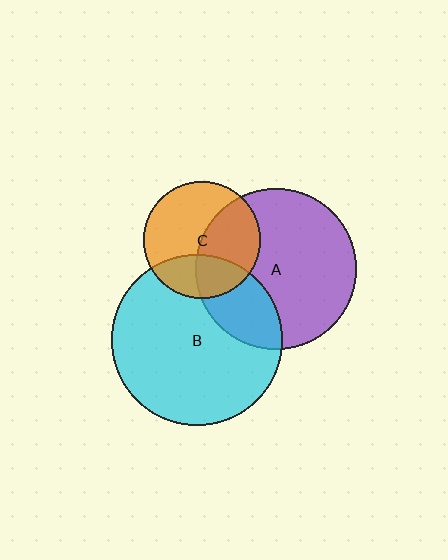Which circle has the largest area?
Circle B (cyan).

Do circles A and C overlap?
Yes.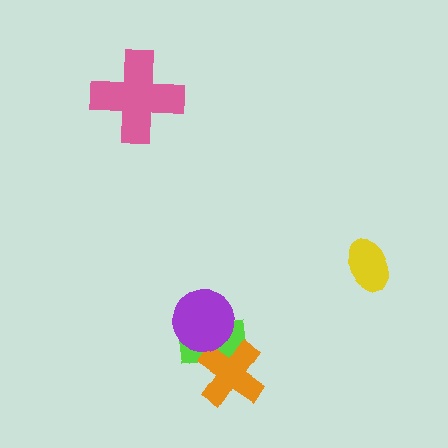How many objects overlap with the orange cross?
1 object overlaps with the orange cross.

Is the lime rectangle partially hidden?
Yes, it is partially covered by another shape.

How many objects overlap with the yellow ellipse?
0 objects overlap with the yellow ellipse.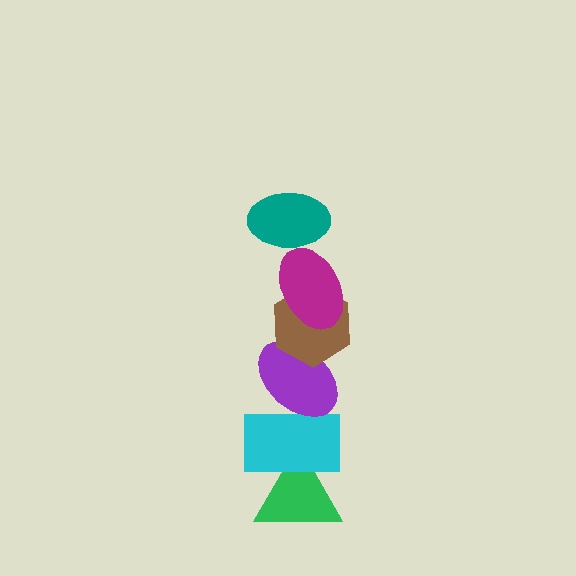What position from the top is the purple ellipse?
The purple ellipse is 4th from the top.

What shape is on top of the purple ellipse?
The brown hexagon is on top of the purple ellipse.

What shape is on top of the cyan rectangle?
The purple ellipse is on top of the cyan rectangle.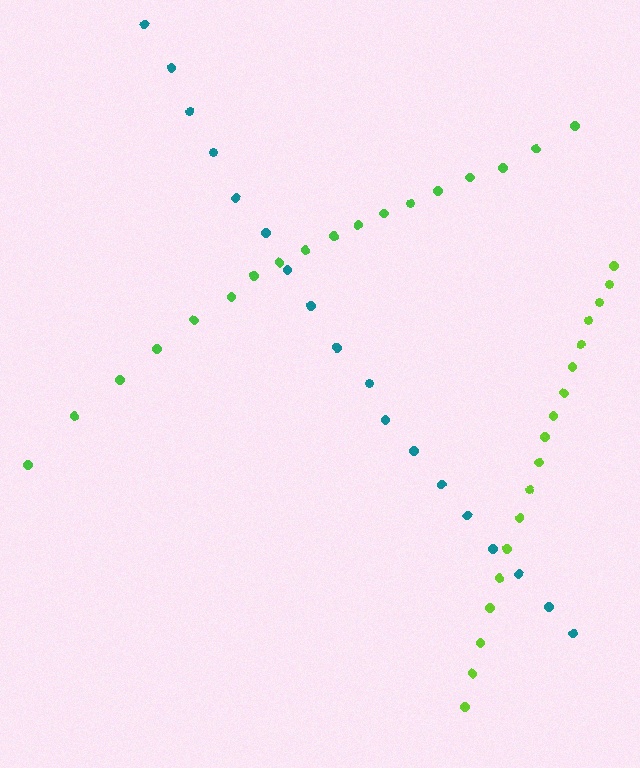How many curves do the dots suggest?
There are 3 distinct paths.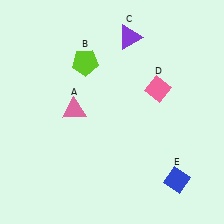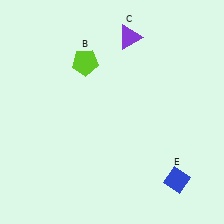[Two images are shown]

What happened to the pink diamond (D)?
The pink diamond (D) was removed in Image 2. It was in the top-right area of Image 1.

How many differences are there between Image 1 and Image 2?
There are 2 differences between the two images.